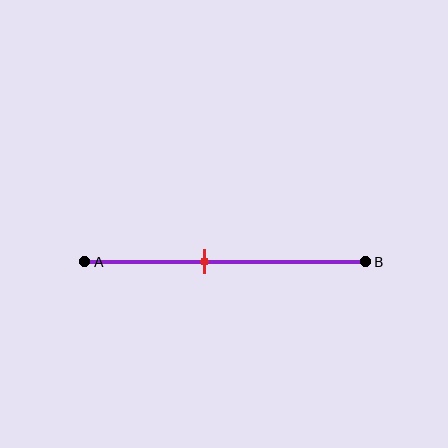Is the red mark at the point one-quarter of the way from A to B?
No, the mark is at about 45% from A, not at the 25% one-quarter point.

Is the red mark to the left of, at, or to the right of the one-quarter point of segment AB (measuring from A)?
The red mark is to the right of the one-quarter point of segment AB.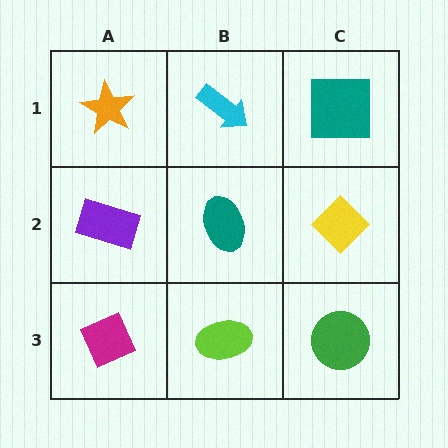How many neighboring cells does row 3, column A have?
2.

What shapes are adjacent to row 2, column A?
An orange star (row 1, column A), a magenta diamond (row 3, column A), a teal ellipse (row 2, column B).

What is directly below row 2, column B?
A lime ellipse.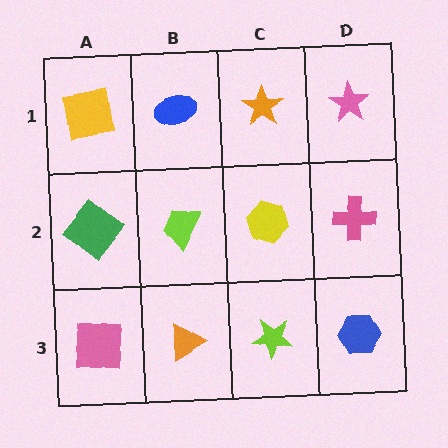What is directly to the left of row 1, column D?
An orange star.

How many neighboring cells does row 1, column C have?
3.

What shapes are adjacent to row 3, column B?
A lime trapezoid (row 2, column B), a pink square (row 3, column A), a lime star (row 3, column C).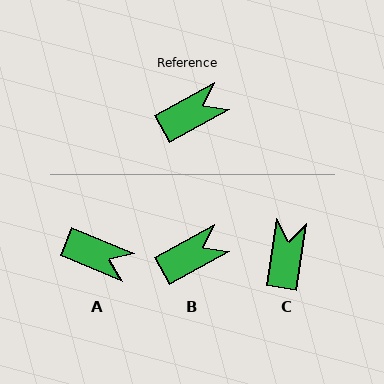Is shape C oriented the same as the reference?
No, it is off by about 53 degrees.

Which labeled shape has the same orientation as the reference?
B.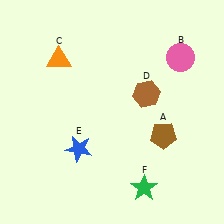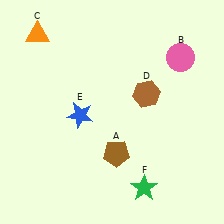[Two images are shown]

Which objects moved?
The objects that moved are: the brown pentagon (A), the orange triangle (C), the blue star (E).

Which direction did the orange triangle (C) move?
The orange triangle (C) moved up.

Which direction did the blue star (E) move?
The blue star (E) moved up.